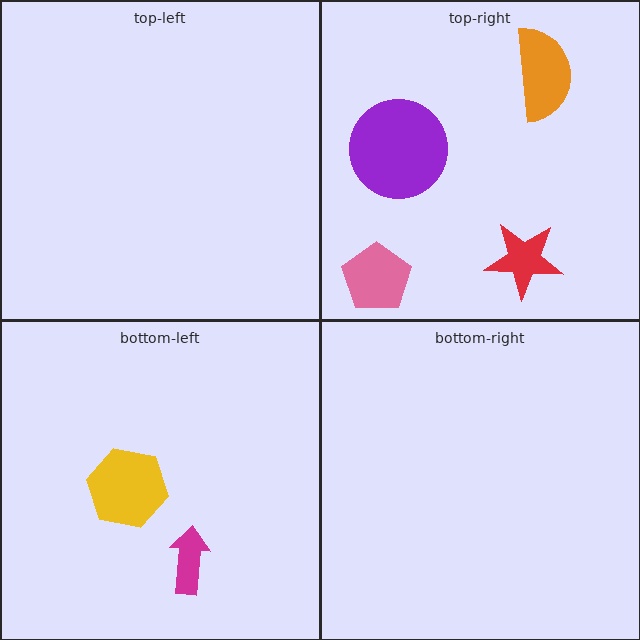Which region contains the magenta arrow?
The bottom-left region.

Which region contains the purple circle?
The top-right region.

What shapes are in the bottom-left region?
The magenta arrow, the yellow hexagon.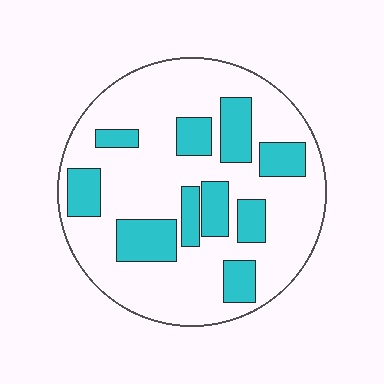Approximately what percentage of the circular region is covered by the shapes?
Approximately 25%.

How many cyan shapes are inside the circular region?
10.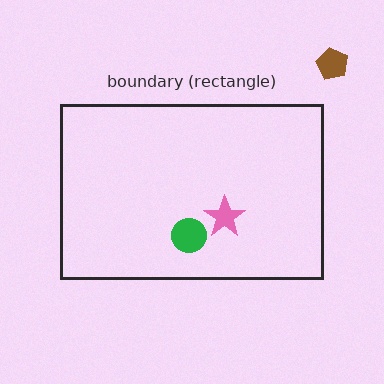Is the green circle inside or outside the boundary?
Inside.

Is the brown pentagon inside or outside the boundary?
Outside.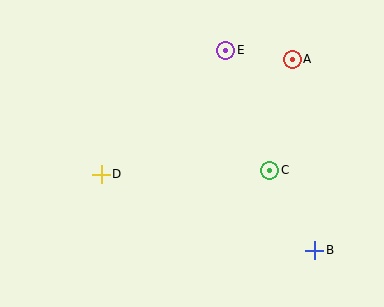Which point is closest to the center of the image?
Point C at (270, 170) is closest to the center.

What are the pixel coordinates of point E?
Point E is at (226, 50).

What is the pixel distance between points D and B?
The distance between D and B is 227 pixels.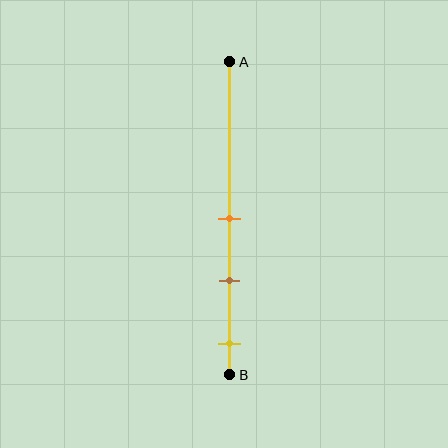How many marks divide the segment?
There are 3 marks dividing the segment.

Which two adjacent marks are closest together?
The orange and brown marks are the closest adjacent pair.